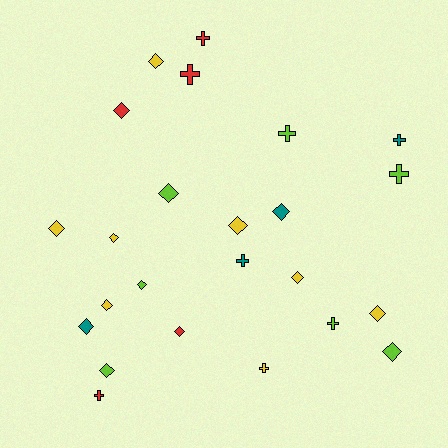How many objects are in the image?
There are 24 objects.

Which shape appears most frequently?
Diamond, with 15 objects.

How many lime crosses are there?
There are 3 lime crosses.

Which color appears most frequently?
Yellow, with 8 objects.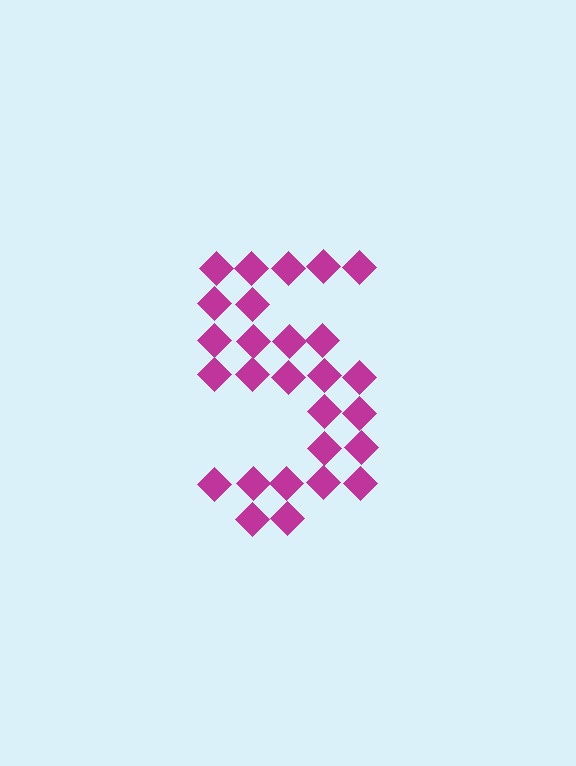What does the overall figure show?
The overall figure shows the digit 5.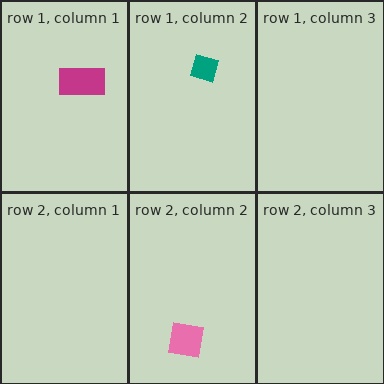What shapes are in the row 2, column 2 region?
The pink square.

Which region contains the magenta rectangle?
The row 1, column 1 region.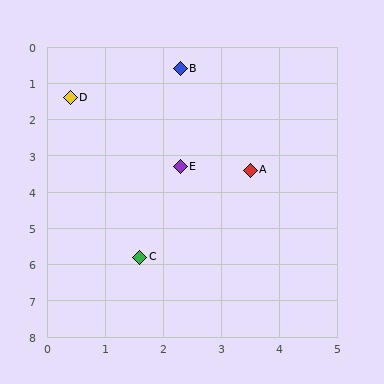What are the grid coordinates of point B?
Point B is at approximately (2.3, 0.6).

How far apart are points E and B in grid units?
Points E and B are about 2.7 grid units apart.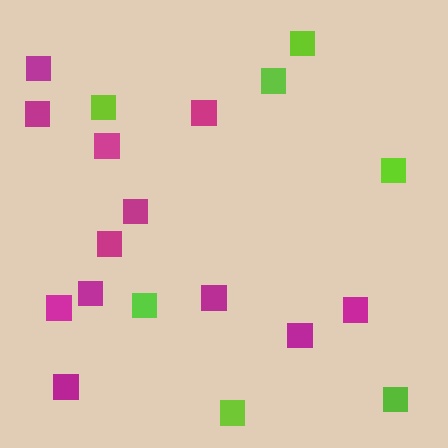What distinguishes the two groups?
There are 2 groups: one group of magenta squares (12) and one group of lime squares (7).